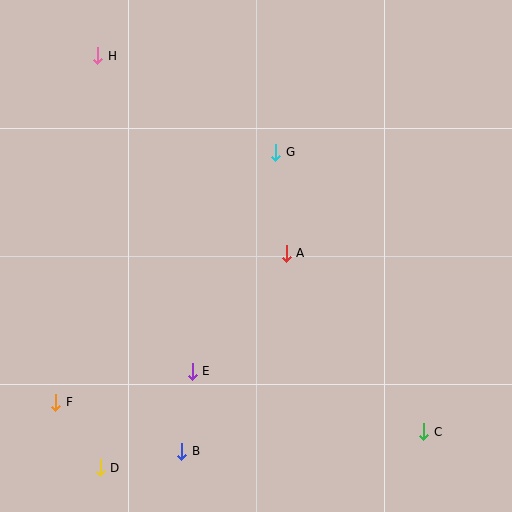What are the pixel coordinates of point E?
Point E is at (192, 371).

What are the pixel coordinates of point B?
Point B is at (182, 451).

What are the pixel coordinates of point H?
Point H is at (98, 56).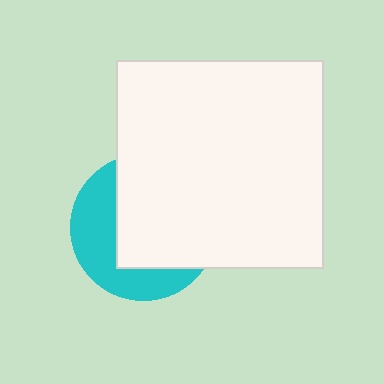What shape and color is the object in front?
The object in front is a white square.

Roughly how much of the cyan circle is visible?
A small part of it is visible (roughly 39%).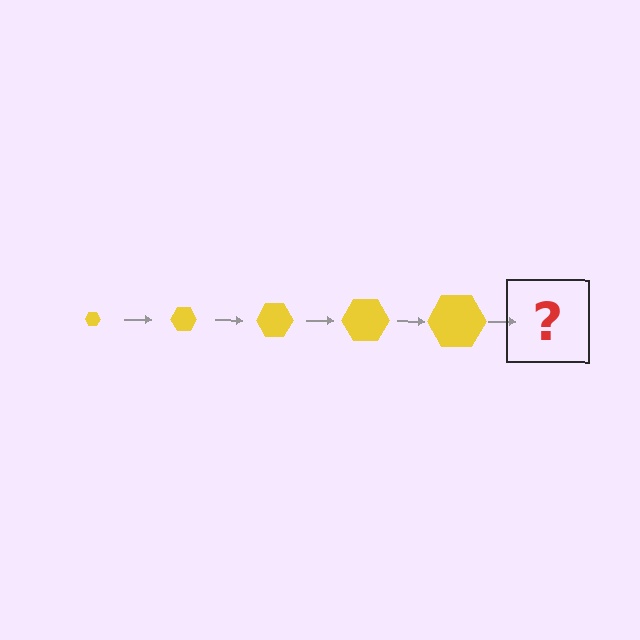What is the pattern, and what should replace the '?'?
The pattern is that the hexagon gets progressively larger each step. The '?' should be a yellow hexagon, larger than the previous one.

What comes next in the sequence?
The next element should be a yellow hexagon, larger than the previous one.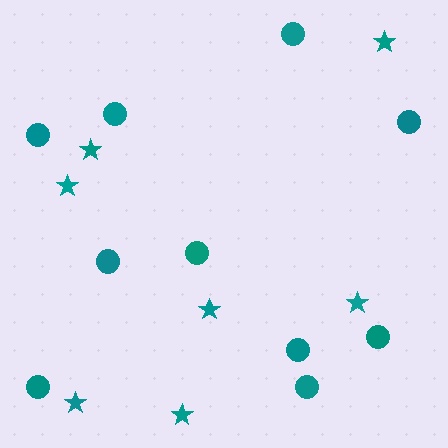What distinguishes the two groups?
There are 2 groups: one group of circles (10) and one group of stars (7).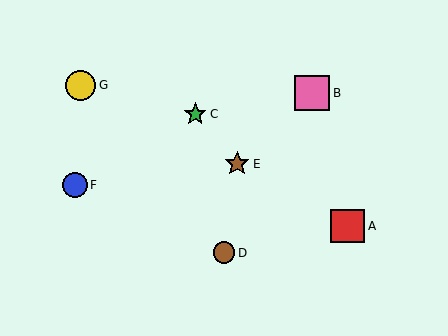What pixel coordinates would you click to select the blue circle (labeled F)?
Click at (75, 185) to select the blue circle F.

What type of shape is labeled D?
Shape D is a brown circle.